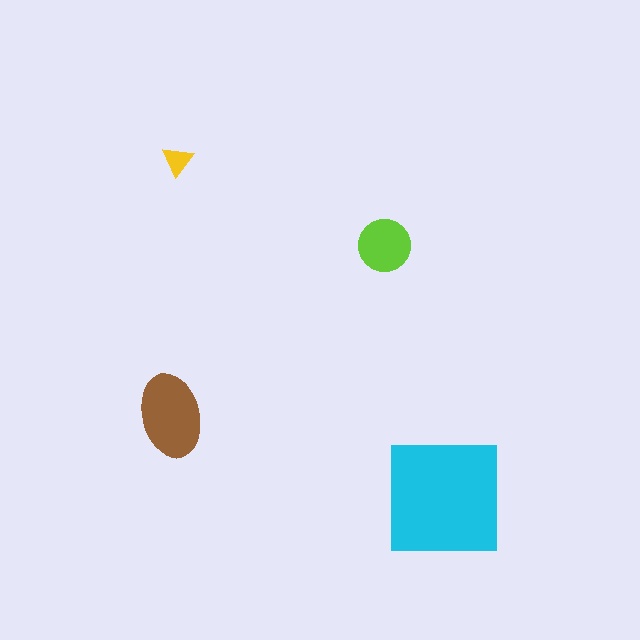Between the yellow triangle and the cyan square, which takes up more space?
The cyan square.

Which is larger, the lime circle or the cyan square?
The cyan square.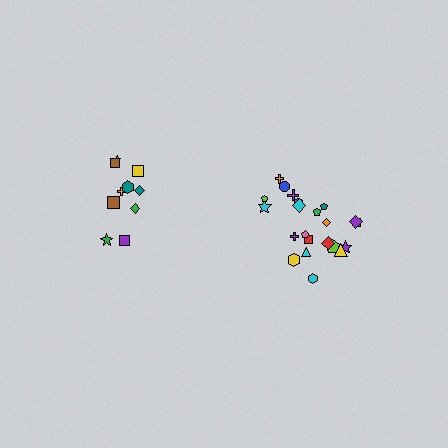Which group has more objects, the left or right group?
The right group.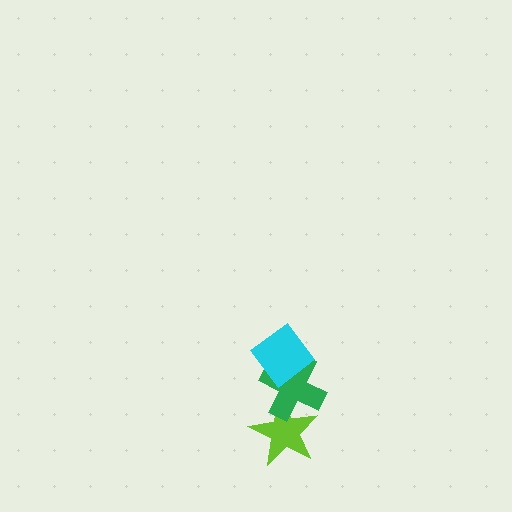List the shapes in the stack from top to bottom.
From top to bottom: the cyan diamond, the green cross, the lime star.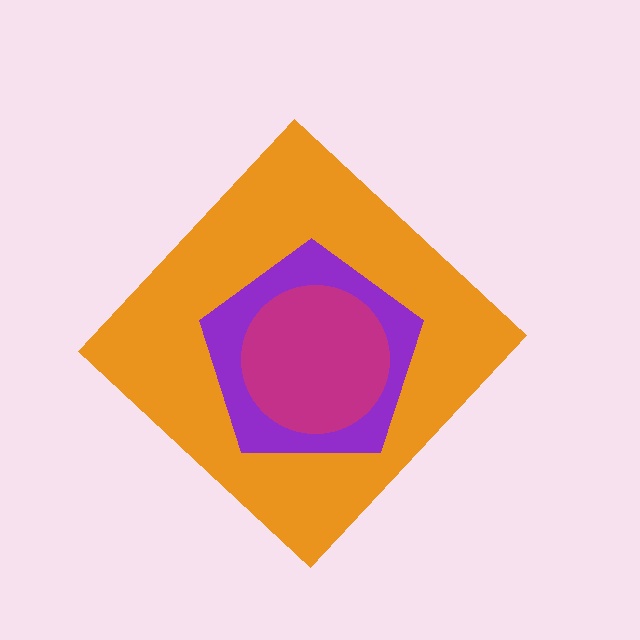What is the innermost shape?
The magenta circle.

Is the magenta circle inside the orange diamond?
Yes.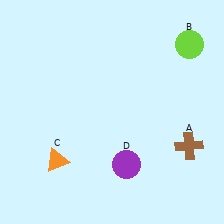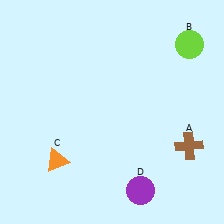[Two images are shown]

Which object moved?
The purple circle (D) moved down.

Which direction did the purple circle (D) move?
The purple circle (D) moved down.